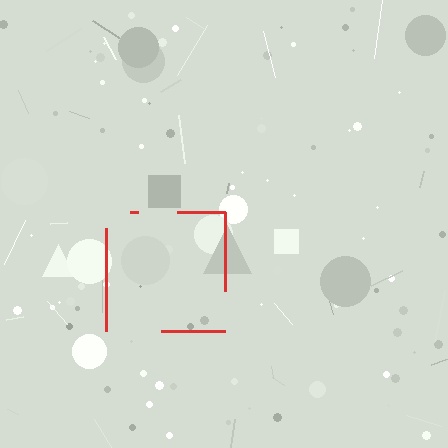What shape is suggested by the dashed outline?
The dashed outline suggests a square.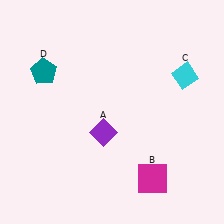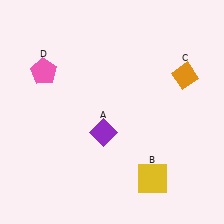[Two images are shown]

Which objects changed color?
B changed from magenta to yellow. C changed from cyan to orange. D changed from teal to pink.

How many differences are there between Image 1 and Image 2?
There are 3 differences between the two images.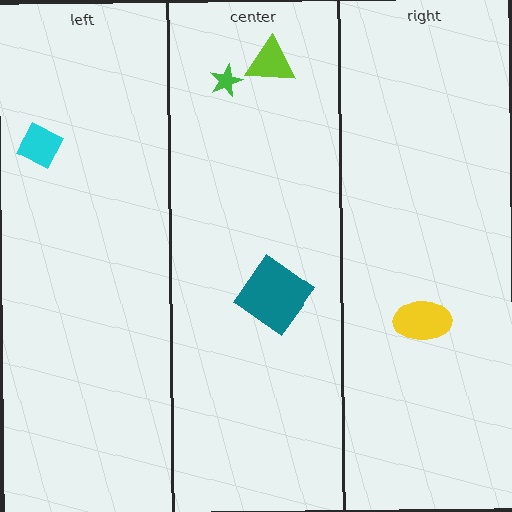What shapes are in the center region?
The teal diamond, the green star, the lime triangle.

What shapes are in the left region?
The cyan diamond.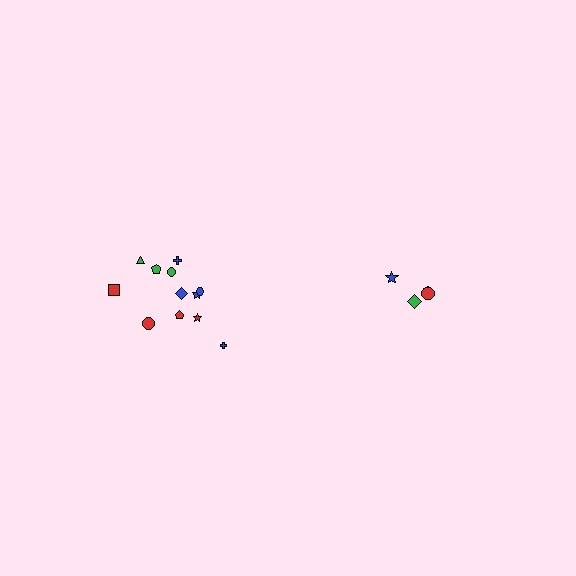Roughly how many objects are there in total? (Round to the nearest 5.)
Roughly 15 objects in total.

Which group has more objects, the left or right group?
The left group.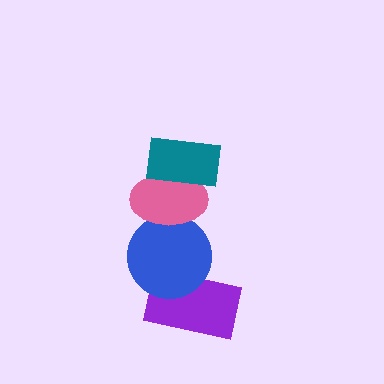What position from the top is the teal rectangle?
The teal rectangle is 1st from the top.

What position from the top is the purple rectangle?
The purple rectangle is 4th from the top.